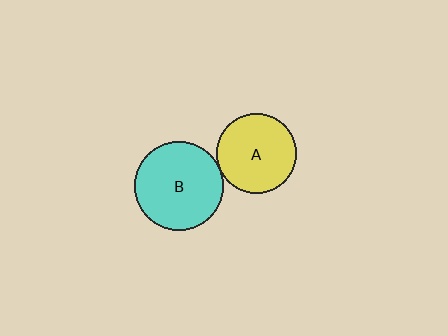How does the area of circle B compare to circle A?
Approximately 1.2 times.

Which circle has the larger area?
Circle B (cyan).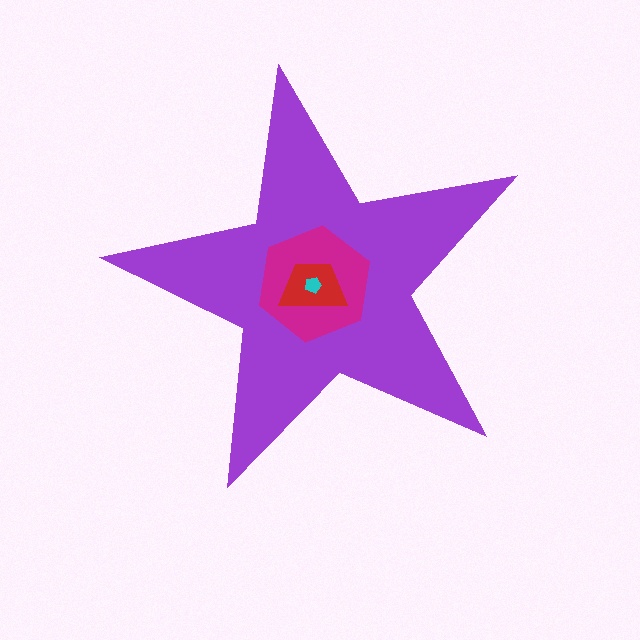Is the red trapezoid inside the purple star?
Yes.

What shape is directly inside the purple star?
The magenta hexagon.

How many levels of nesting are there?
4.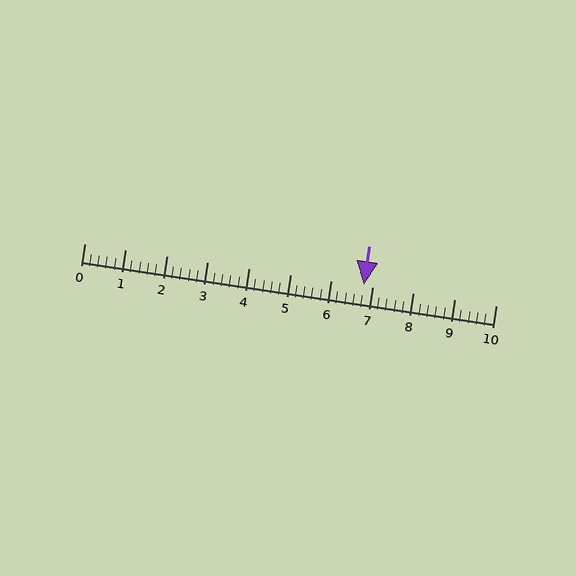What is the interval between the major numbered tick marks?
The major tick marks are spaced 1 units apart.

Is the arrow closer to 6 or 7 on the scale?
The arrow is closer to 7.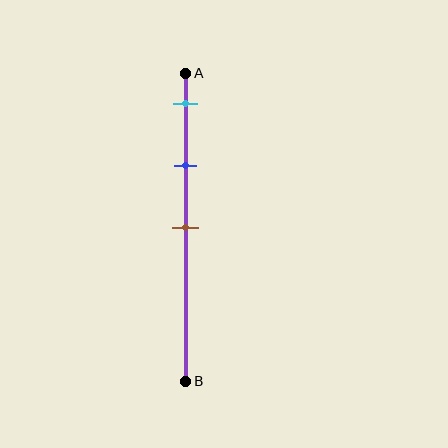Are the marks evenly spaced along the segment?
Yes, the marks are approximately evenly spaced.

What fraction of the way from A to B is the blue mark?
The blue mark is approximately 30% (0.3) of the way from A to B.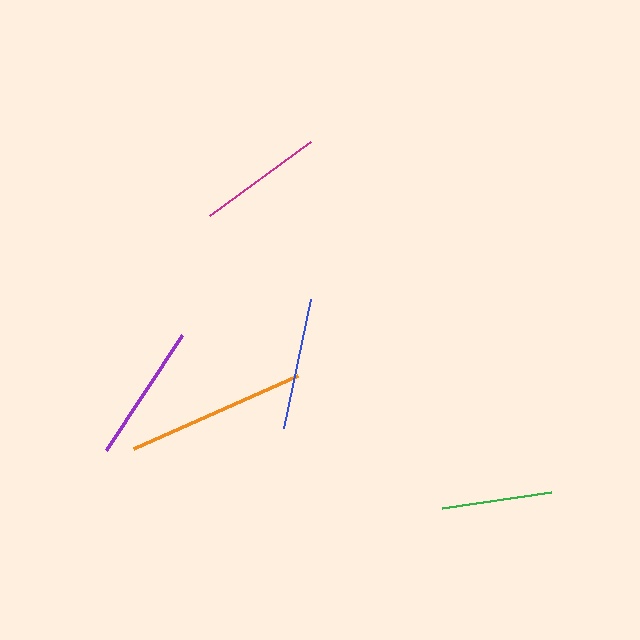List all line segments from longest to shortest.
From longest to shortest: orange, purple, blue, magenta, green.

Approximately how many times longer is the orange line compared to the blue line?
The orange line is approximately 1.4 times the length of the blue line.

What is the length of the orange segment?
The orange segment is approximately 180 pixels long.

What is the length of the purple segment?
The purple segment is approximately 138 pixels long.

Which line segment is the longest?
The orange line is the longest at approximately 180 pixels.